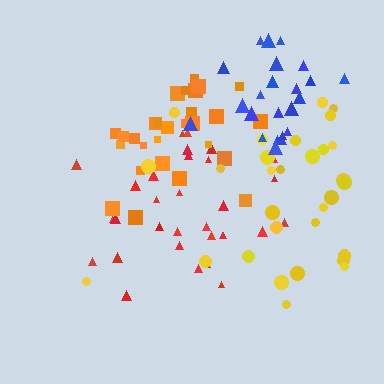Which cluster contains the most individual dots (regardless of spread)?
Red (31).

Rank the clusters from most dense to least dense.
orange, blue, yellow, red.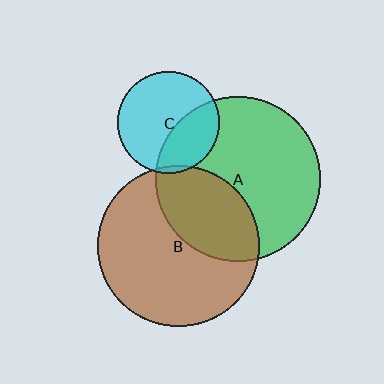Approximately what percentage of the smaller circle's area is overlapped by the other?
Approximately 5%.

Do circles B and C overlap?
Yes.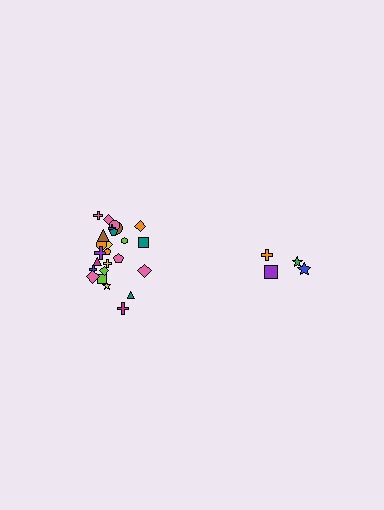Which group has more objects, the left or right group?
The left group.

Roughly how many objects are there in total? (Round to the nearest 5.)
Roughly 30 objects in total.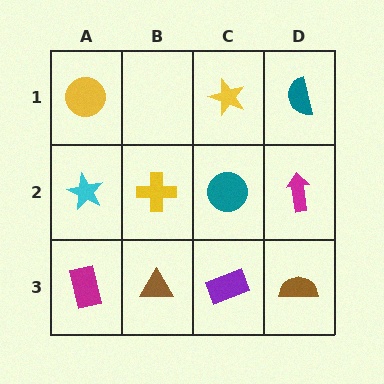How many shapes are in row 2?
4 shapes.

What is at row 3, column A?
A magenta rectangle.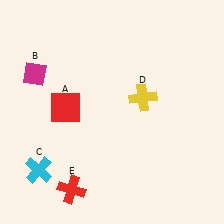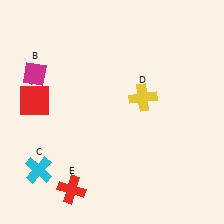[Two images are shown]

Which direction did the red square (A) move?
The red square (A) moved left.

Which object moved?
The red square (A) moved left.